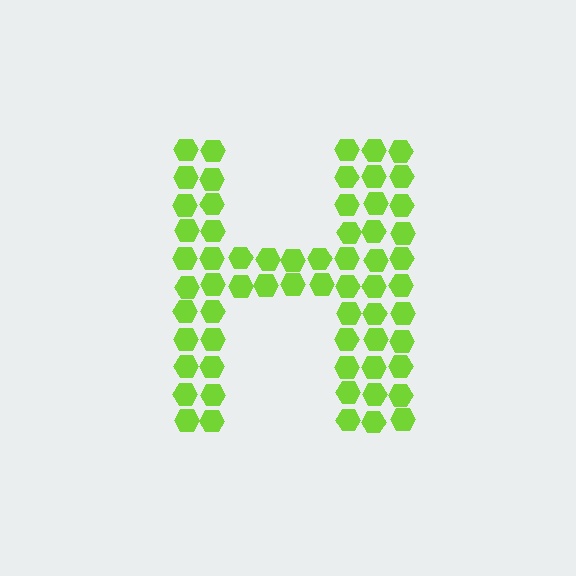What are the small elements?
The small elements are hexagons.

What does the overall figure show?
The overall figure shows the letter H.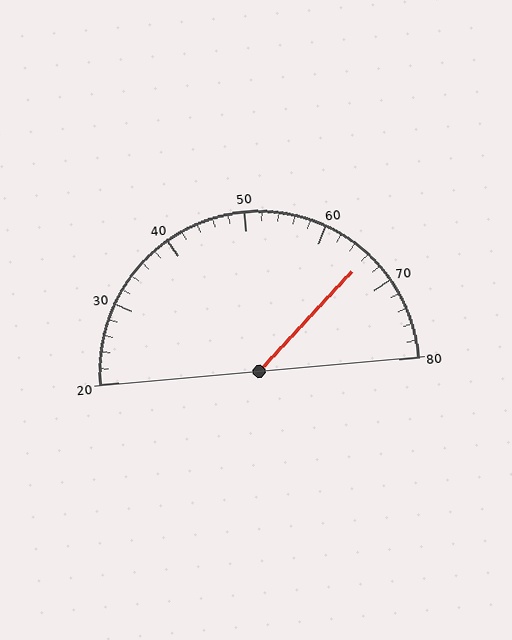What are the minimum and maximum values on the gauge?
The gauge ranges from 20 to 80.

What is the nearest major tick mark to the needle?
The nearest major tick mark is 70.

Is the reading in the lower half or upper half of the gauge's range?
The reading is in the upper half of the range (20 to 80).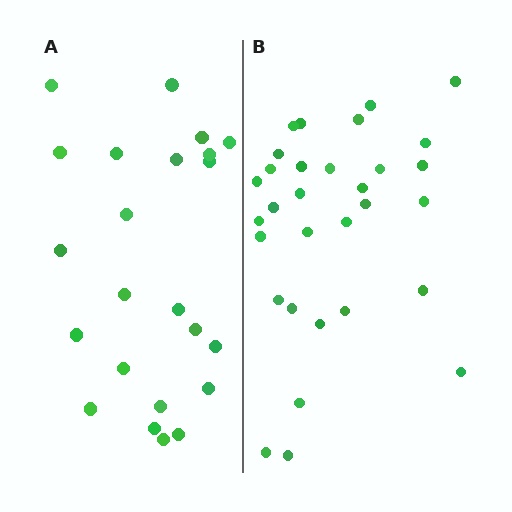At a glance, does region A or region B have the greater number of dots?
Region B (the right region) has more dots.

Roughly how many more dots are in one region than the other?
Region B has roughly 8 or so more dots than region A.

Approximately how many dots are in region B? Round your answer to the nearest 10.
About 30 dots. (The exact count is 31, which rounds to 30.)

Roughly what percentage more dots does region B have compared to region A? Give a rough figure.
About 35% more.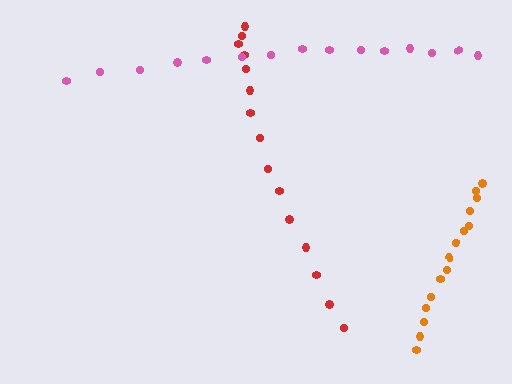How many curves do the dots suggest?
There are 3 distinct paths.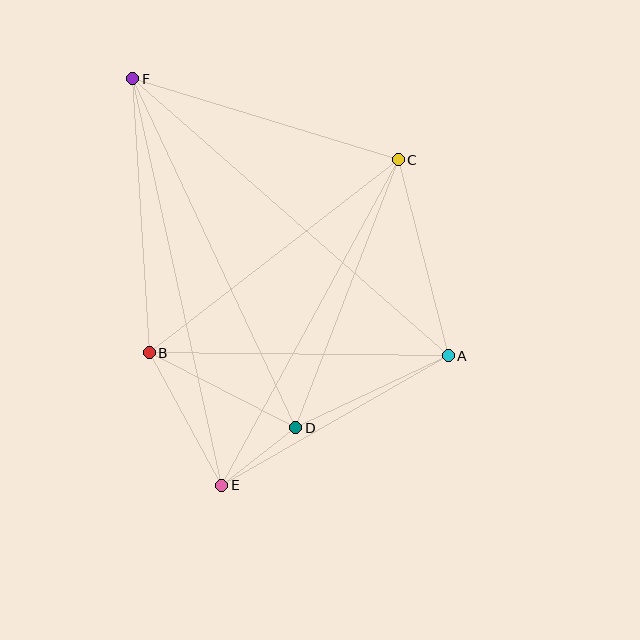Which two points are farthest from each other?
Points A and F are farthest from each other.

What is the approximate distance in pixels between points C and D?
The distance between C and D is approximately 287 pixels.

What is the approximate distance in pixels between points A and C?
The distance between A and C is approximately 202 pixels.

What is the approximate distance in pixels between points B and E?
The distance between B and E is approximately 151 pixels.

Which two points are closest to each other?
Points D and E are closest to each other.